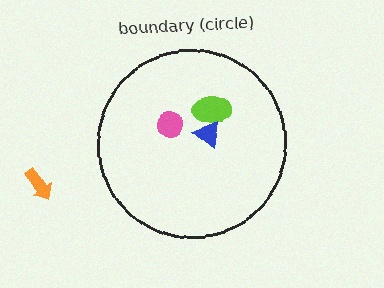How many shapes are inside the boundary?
3 inside, 1 outside.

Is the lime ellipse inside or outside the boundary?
Inside.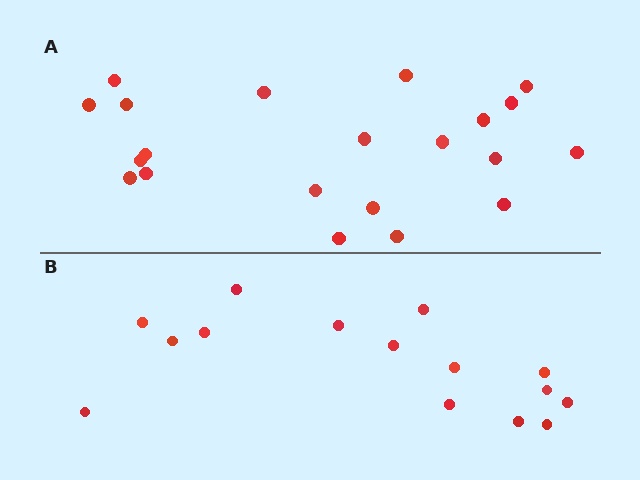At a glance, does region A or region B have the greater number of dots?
Region A (the top region) has more dots.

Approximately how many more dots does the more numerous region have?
Region A has about 6 more dots than region B.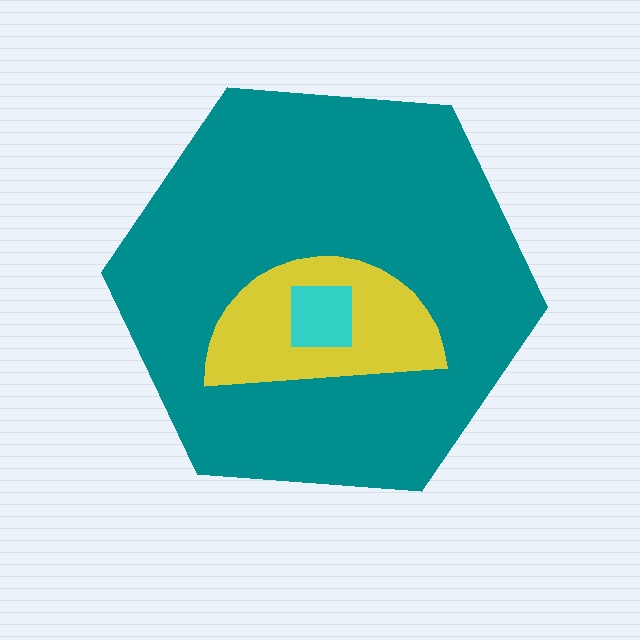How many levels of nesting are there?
3.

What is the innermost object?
The cyan square.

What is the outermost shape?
The teal hexagon.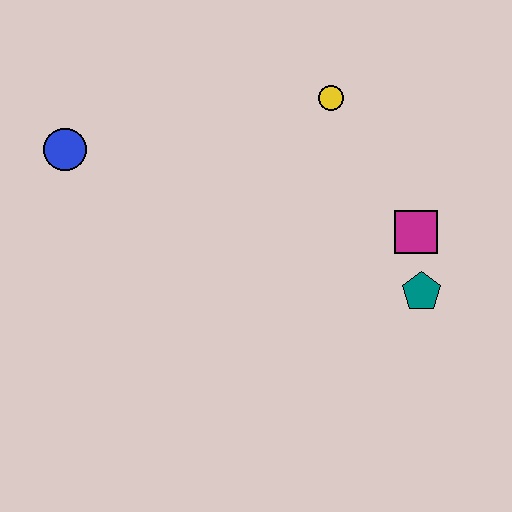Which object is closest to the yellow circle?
The magenta square is closest to the yellow circle.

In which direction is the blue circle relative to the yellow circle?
The blue circle is to the left of the yellow circle.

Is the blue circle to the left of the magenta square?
Yes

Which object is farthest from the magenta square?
The blue circle is farthest from the magenta square.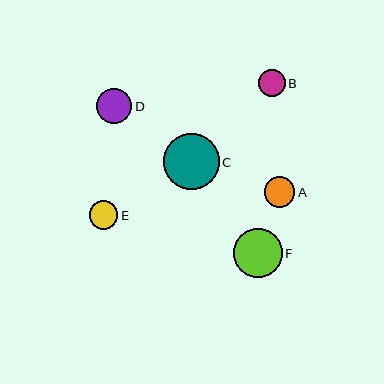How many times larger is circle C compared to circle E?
Circle C is approximately 2.0 times the size of circle E.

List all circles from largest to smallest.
From largest to smallest: C, F, D, A, E, B.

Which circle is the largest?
Circle C is the largest with a size of approximately 56 pixels.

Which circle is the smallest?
Circle B is the smallest with a size of approximately 27 pixels.